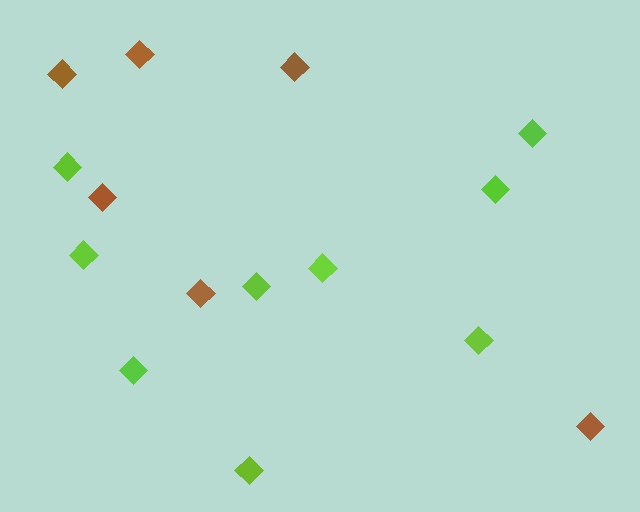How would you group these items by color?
There are 2 groups: one group of lime diamonds (9) and one group of brown diamonds (6).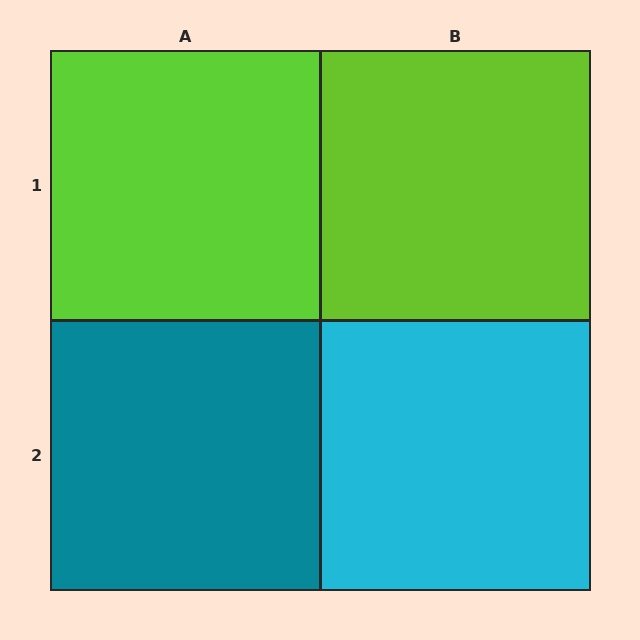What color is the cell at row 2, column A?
Teal.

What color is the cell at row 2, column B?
Cyan.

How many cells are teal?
1 cell is teal.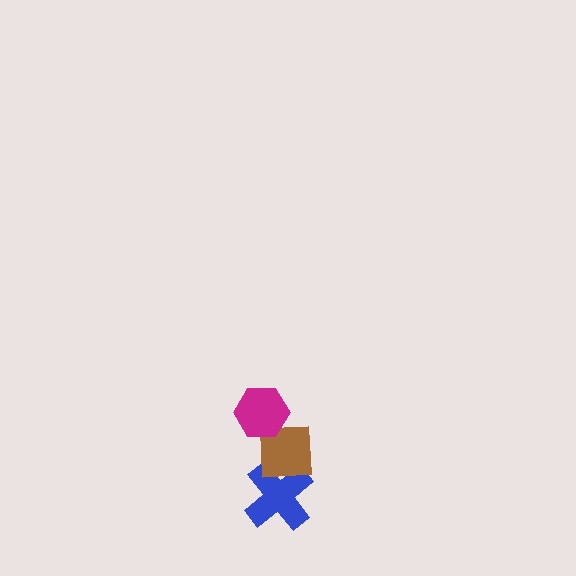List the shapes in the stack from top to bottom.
From top to bottom: the magenta hexagon, the brown square, the blue cross.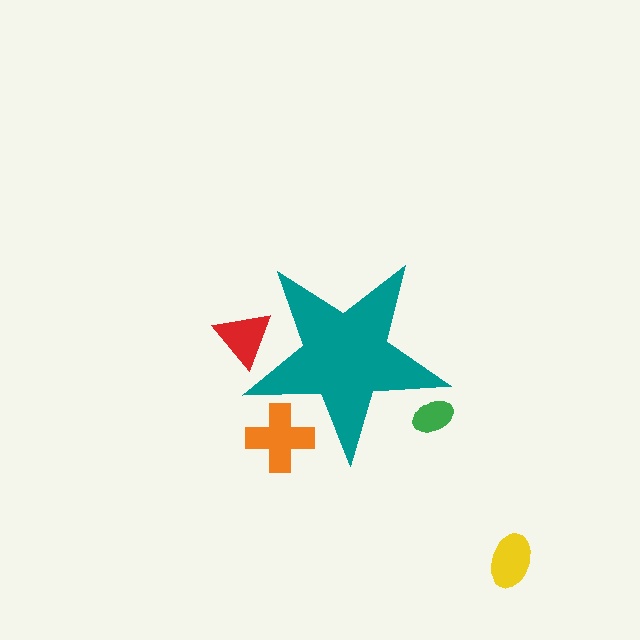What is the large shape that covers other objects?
A teal star.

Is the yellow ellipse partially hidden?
No, the yellow ellipse is fully visible.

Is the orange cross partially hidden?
Yes, the orange cross is partially hidden behind the teal star.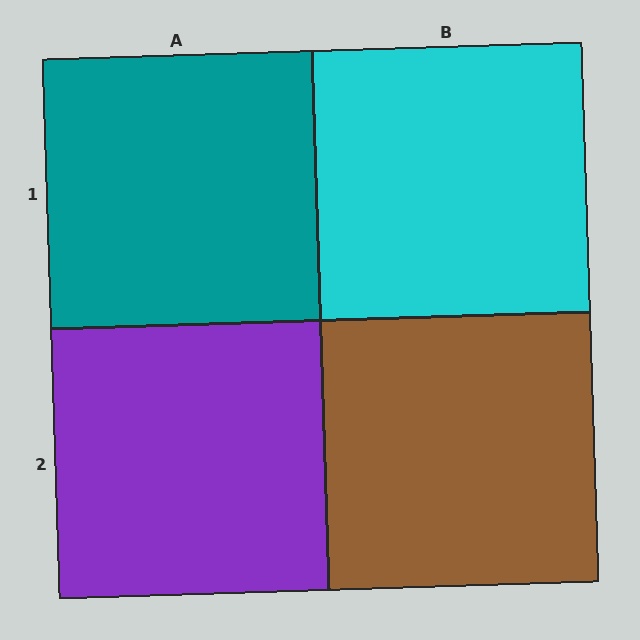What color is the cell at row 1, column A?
Teal.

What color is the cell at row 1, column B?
Cyan.